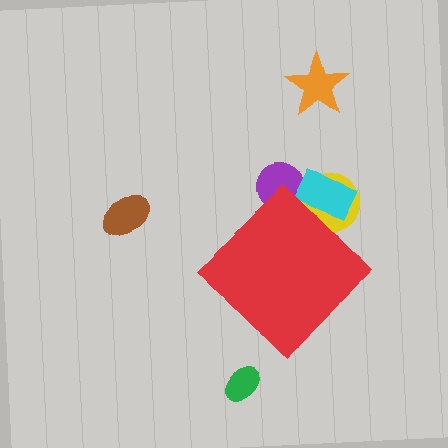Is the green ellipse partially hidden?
No, the green ellipse is fully visible.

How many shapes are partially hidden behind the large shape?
3 shapes are partially hidden.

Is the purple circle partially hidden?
Yes, the purple circle is partially hidden behind the red diamond.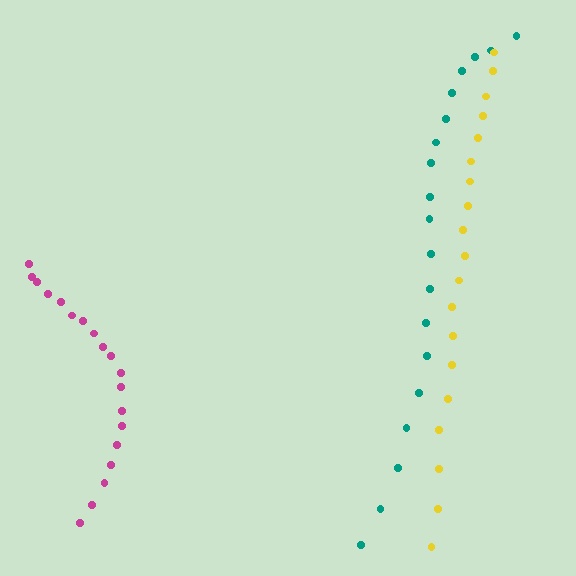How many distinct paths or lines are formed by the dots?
There are 3 distinct paths.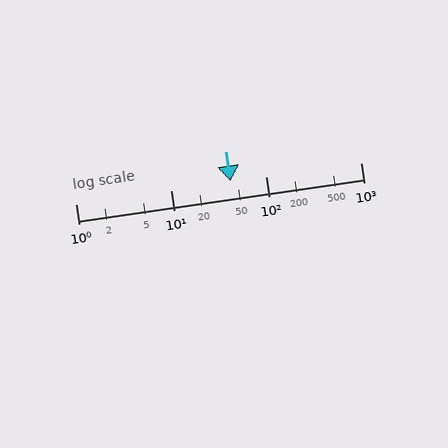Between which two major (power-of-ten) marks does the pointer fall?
The pointer is between 10 and 100.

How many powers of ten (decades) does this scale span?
The scale spans 3 decades, from 1 to 1000.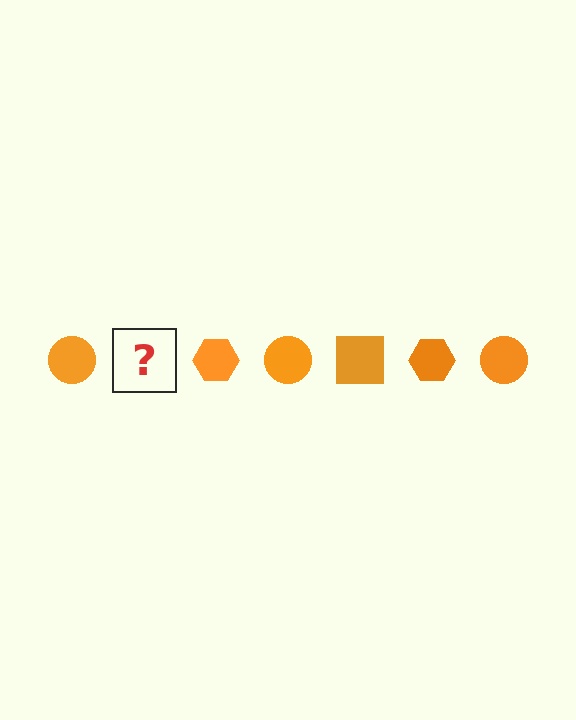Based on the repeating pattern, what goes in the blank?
The blank should be an orange square.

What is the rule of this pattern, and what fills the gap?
The rule is that the pattern cycles through circle, square, hexagon shapes in orange. The gap should be filled with an orange square.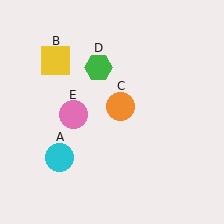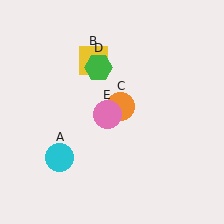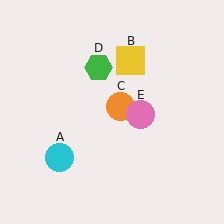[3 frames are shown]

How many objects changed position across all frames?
2 objects changed position: yellow square (object B), pink circle (object E).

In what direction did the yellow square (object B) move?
The yellow square (object B) moved right.